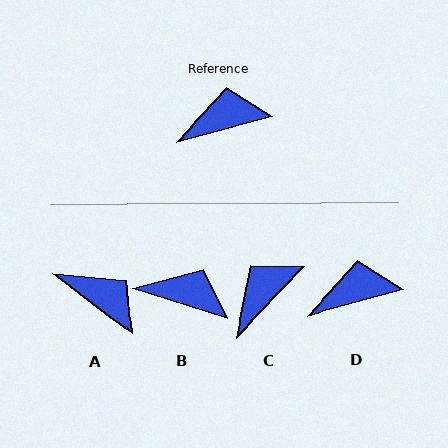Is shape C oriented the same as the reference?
No, it is off by about 31 degrees.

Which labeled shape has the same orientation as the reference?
D.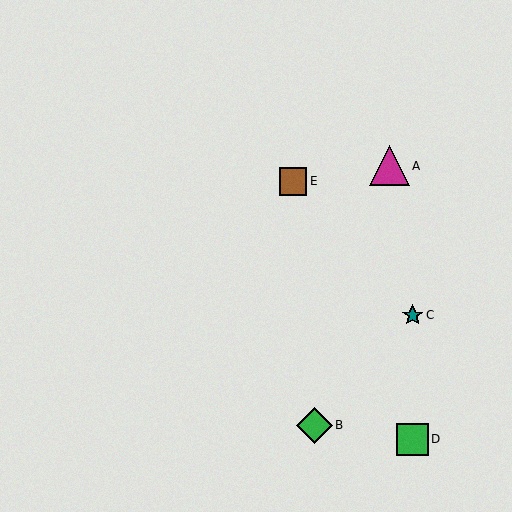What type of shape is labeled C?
Shape C is a teal star.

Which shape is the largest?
The magenta triangle (labeled A) is the largest.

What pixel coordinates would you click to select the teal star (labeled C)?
Click at (413, 315) to select the teal star C.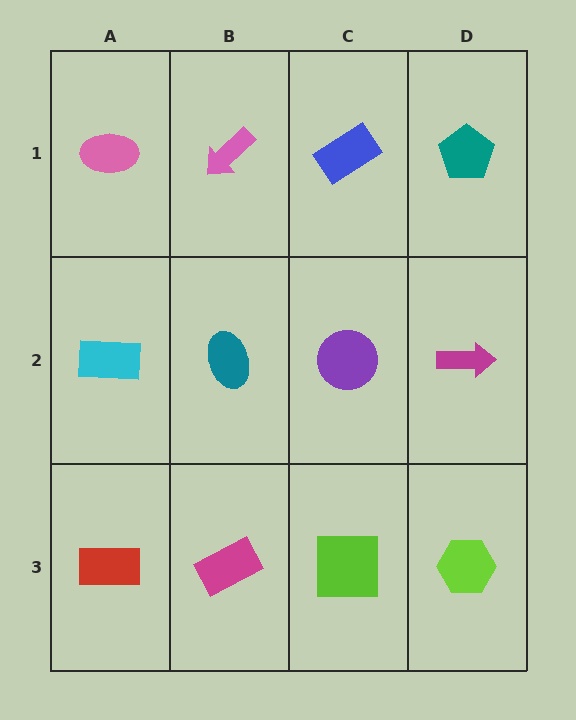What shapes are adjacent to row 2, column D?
A teal pentagon (row 1, column D), a lime hexagon (row 3, column D), a purple circle (row 2, column C).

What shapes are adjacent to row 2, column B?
A pink arrow (row 1, column B), a magenta rectangle (row 3, column B), a cyan rectangle (row 2, column A), a purple circle (row 2, column C).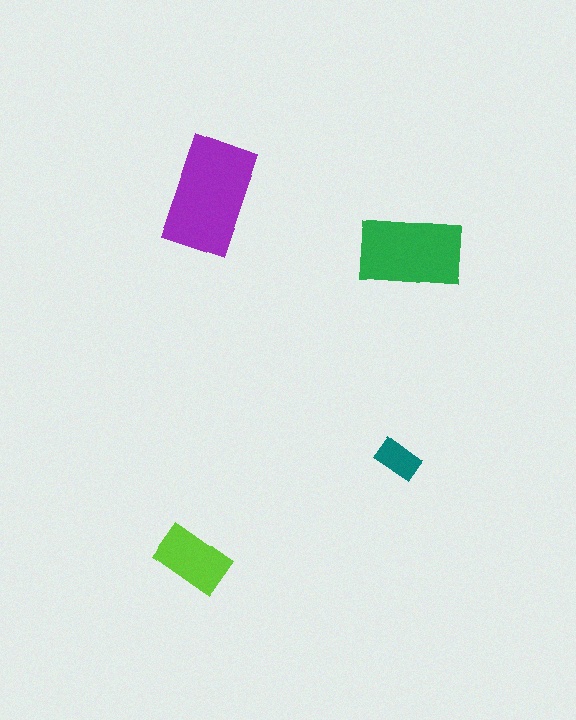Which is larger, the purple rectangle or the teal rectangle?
The purple one.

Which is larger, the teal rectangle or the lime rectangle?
The lime one.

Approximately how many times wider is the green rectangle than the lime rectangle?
About 1.5 times wider.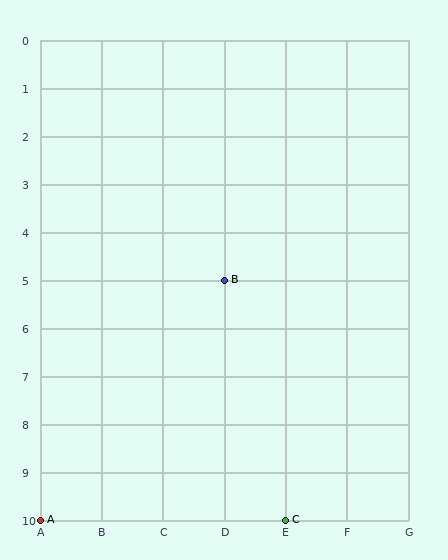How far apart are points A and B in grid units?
Points A and B are 3 columns and 5 rows apart (about 5.8 grid units diagonally).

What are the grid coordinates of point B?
Point B is at grid coordinates (D, 5).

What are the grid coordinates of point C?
Point C is at grid coordinates (E, 10).